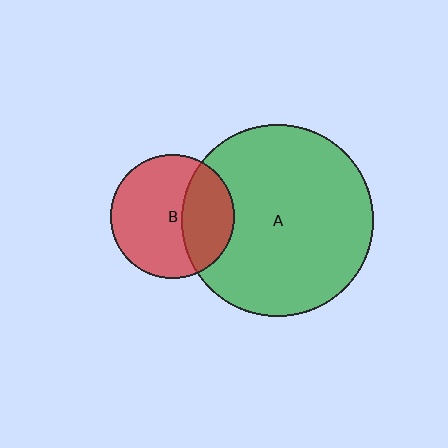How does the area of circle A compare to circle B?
Approximately 2.4 times.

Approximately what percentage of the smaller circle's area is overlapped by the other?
Approximately 35%.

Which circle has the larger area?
Circle A (green).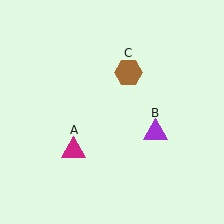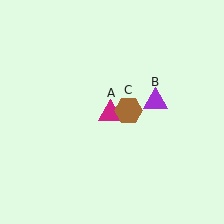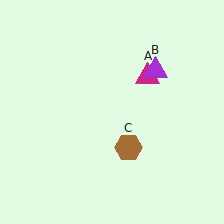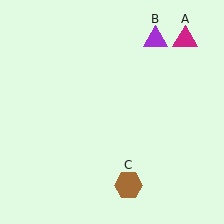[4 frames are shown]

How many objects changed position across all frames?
3 objects changed position: magenta triangle (object A), purple triangle (object B), brown hexagon (object C).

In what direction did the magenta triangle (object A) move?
The magenta triangle (object A) moved up and to the right.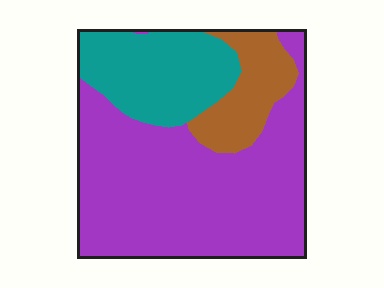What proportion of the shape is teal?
Teal covers 23% of the shape.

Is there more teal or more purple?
Purple.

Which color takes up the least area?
Brown, at roughly 15%.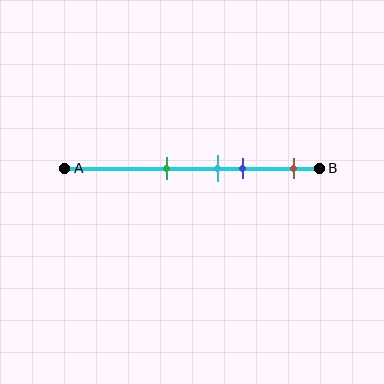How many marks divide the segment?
There are 4 marks dividing the segment.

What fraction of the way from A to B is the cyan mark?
The cyan mark is approximately 60% (0.6) of the way from A to B.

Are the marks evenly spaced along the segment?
No, the marks are not evenly spaced.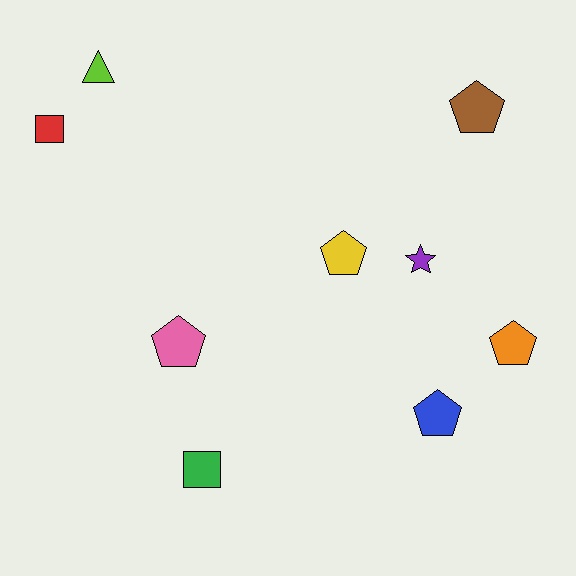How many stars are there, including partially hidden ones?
There is 1 star.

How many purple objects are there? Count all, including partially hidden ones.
There is 1 purple object.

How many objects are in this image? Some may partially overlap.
There are 9 objects.